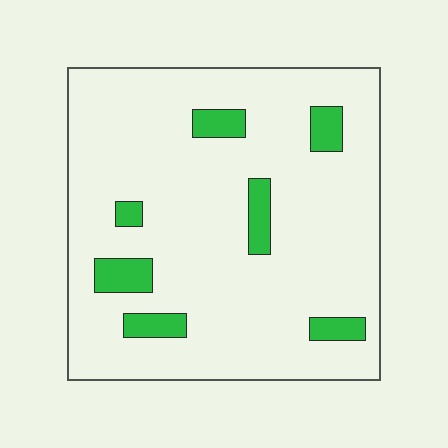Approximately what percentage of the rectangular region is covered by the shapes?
Approximately 10%.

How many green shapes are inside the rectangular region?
7.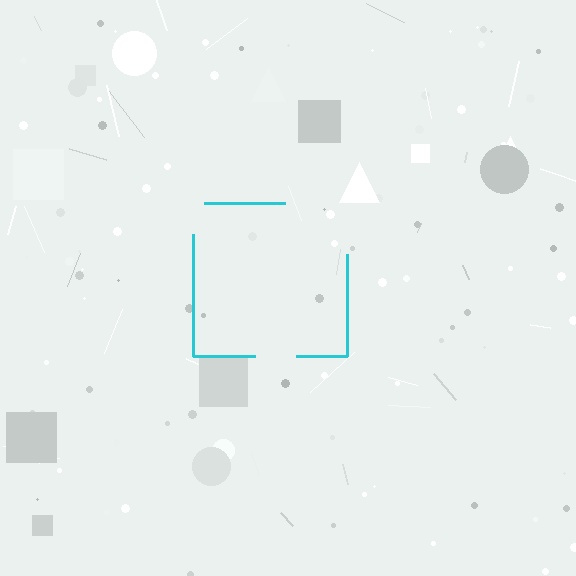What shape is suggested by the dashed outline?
The dashed outline suggests a square.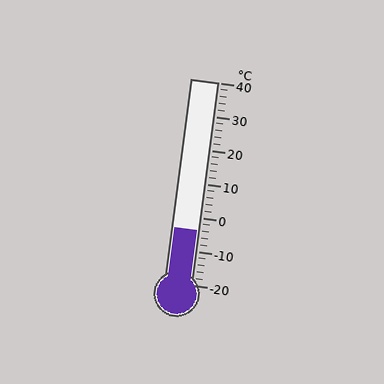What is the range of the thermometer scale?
The thermometer scale ranges from -20°C to 40°C.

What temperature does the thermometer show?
The thermometer shows approximately -4°C.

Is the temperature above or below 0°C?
The temperature is below 0°C.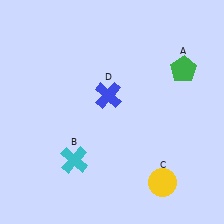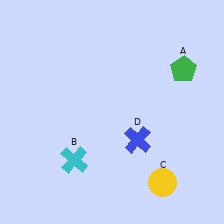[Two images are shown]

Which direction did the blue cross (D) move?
The blue cross (D) moved down.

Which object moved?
The blue cross (D) moved down.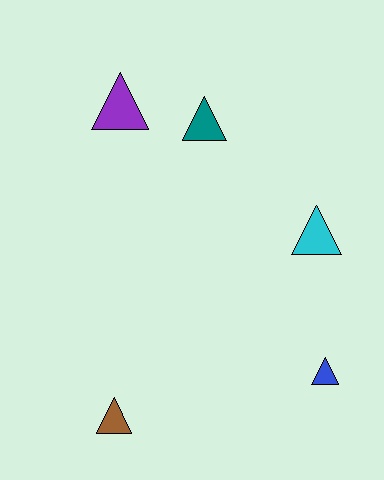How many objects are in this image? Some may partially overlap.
There are 5 objects.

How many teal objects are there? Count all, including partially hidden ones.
There is 1 teal object.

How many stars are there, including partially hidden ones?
There are no stars.